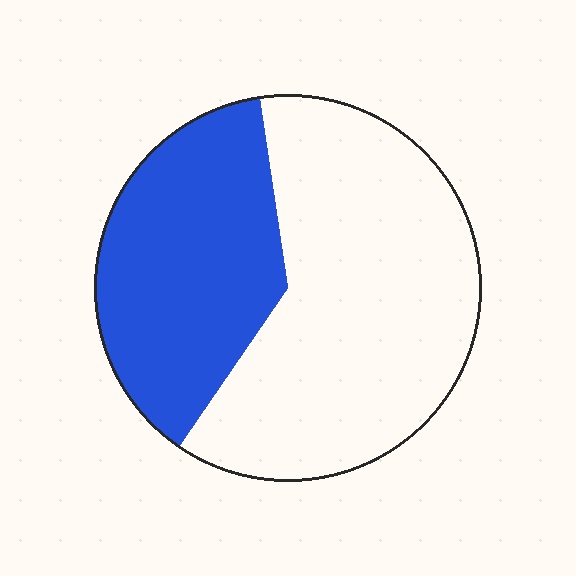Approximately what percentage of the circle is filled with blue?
Approximately 40%.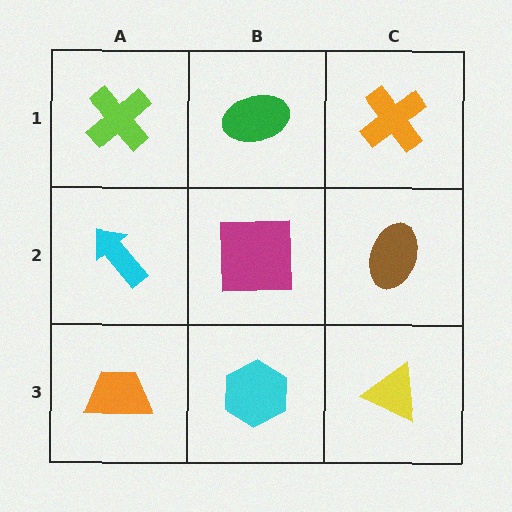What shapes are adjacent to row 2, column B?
A green ellipse (row 1, column B), a cyan hexagon (row 3, column B), a cyan arrow (row 2, column A), a brown ellipse (row 2, column C).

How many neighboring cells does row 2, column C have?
3.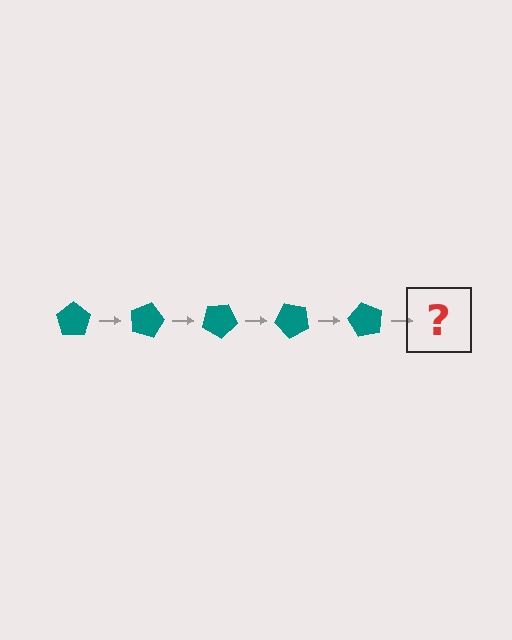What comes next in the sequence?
The next element should be a teal pentagon rotated 75 degrees.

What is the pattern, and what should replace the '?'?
The pattern is that the pentagon rotates 15 degrees each step. The '?' should be a teal pentagon rotated 75 degrees.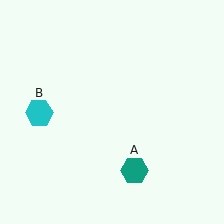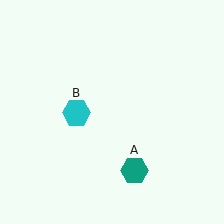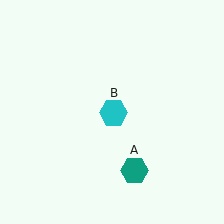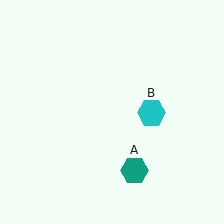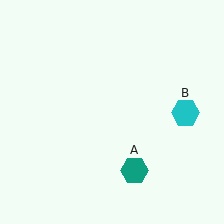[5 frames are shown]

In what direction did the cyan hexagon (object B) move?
The cyan hexagon (object B) moved right.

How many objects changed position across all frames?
1 object changed position: cyan hexagon (object B).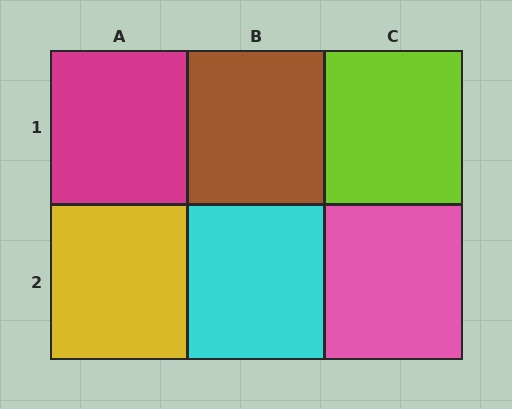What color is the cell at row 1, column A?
Magenta.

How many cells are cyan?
1 cell is cyan.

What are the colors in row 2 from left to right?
Yellow, cyan, pink.